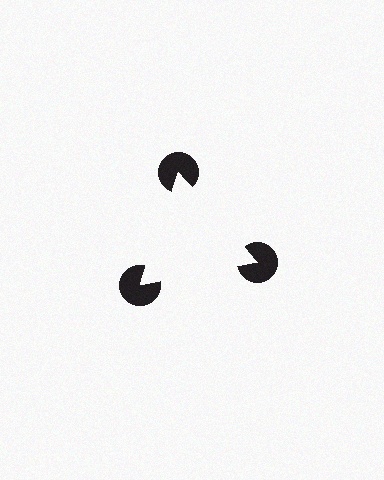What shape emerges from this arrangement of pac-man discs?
An illusory triangle — its edges are inferred from the aligned wedge cuts in the pac-man discs, not physically drawn.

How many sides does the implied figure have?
3 sides.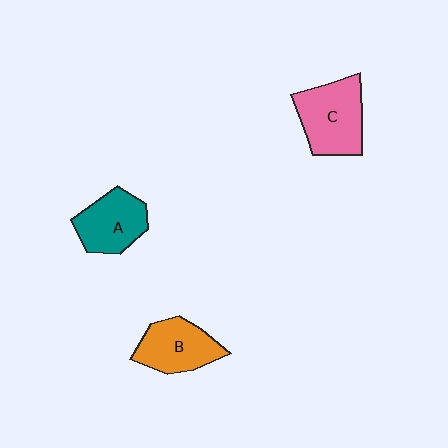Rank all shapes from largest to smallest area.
From largest to smallest: C (pink), B (orange), A (teal).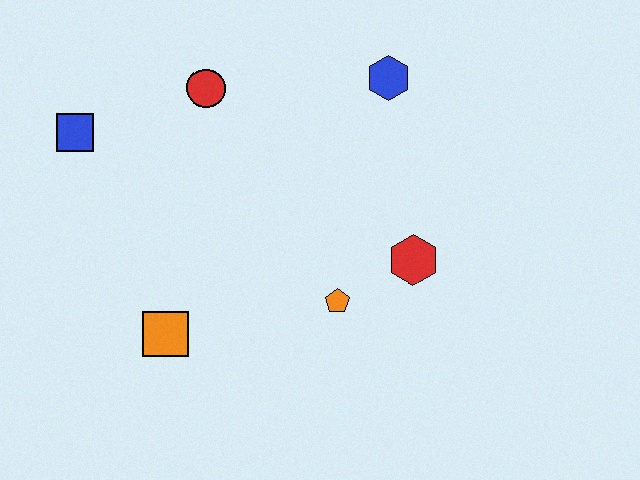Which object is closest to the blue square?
The red circle is closest to the blue square.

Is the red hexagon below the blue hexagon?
Yes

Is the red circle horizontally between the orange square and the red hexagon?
Yes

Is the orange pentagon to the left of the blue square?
No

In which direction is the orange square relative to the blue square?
The orange square is below the blue square.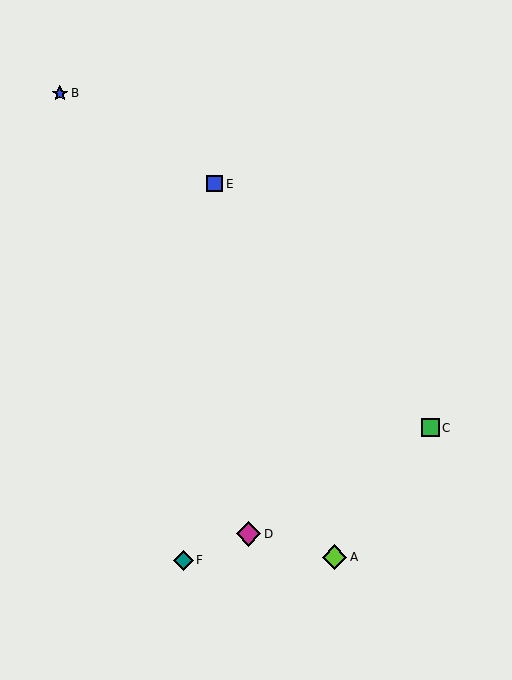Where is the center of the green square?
The center of the green square is at (430, 428).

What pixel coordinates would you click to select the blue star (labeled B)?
Click at (60, 93) to select the blue star B.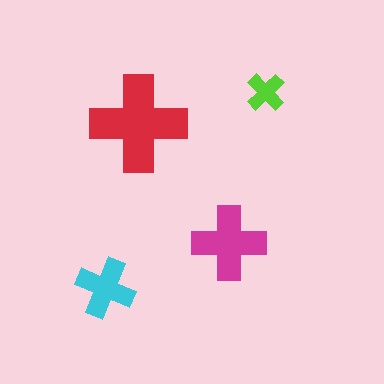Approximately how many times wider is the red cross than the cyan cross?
About 1.5 times wider.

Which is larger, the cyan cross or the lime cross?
The cyan one.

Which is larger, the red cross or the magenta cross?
The red one.